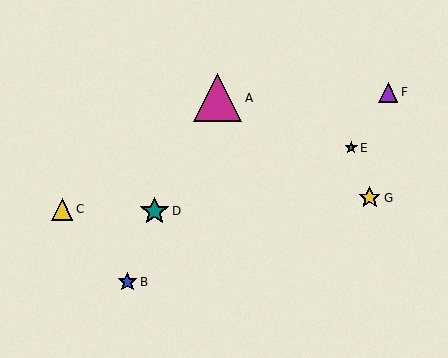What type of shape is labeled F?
Shape F is a purple triangle.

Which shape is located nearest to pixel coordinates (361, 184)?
The yellow star (labeled G) at (370, 198) is nearest to that location.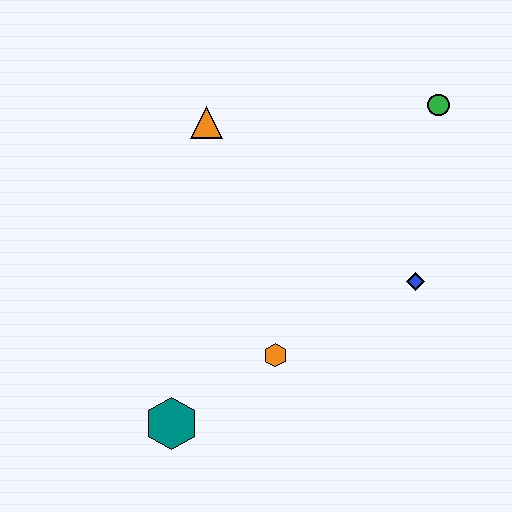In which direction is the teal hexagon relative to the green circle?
The teal hexagon is below the green circle.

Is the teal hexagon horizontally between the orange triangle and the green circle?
No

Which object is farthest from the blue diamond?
The teal hexagon is farthest from the blue diamond.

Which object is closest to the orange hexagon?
The teal hexagon is closest to the orange hexagon.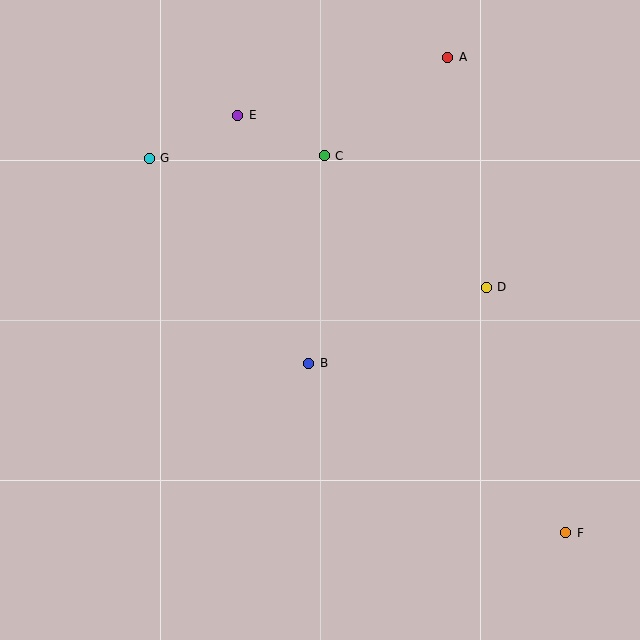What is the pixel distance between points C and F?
The distance between C and F is 448 pixels.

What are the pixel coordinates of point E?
Point E is at (238, 115).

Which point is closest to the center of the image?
Point B at (308, 363) is closest to the center.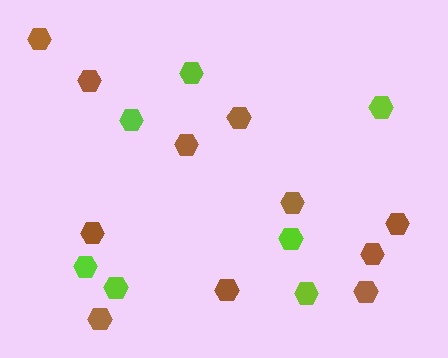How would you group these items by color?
There are 2 groups: one group of brown hexagons (11) and one group of lime hexagons (7).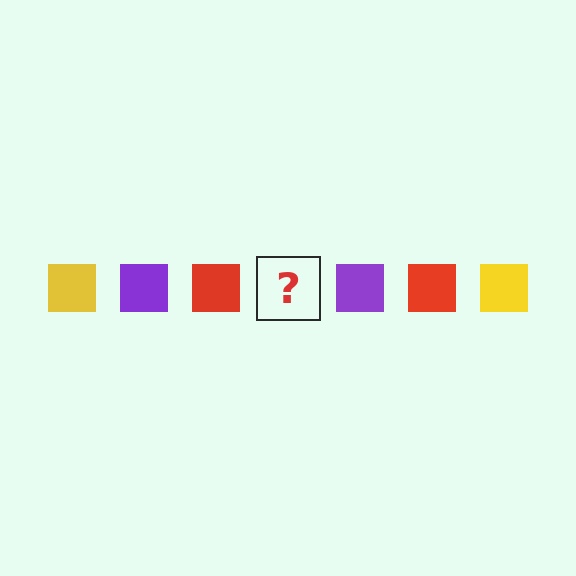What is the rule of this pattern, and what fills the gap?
The rule is that the pattern cycles through yellow, purple, red squares. The gap should be filled with a yellow square.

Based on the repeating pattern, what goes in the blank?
The blank should be a yellow square.